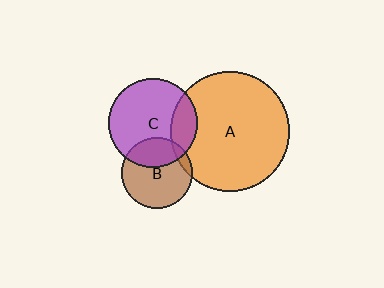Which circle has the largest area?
Circle A (orange).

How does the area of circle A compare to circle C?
Approximately 1.8 times.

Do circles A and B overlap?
Yes.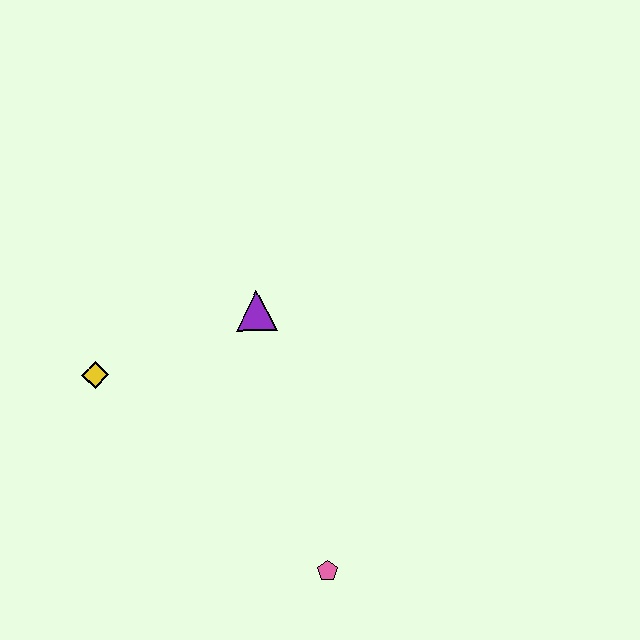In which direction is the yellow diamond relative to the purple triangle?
The yellow diamond is to the left of the purple triangle.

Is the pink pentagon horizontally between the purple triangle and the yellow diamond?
No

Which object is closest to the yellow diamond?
The purple triangle is closest to the yellow diamond.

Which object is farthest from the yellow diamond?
The pink pentagon is farthest from the yellow diamond.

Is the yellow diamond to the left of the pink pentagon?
Yes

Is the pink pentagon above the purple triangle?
No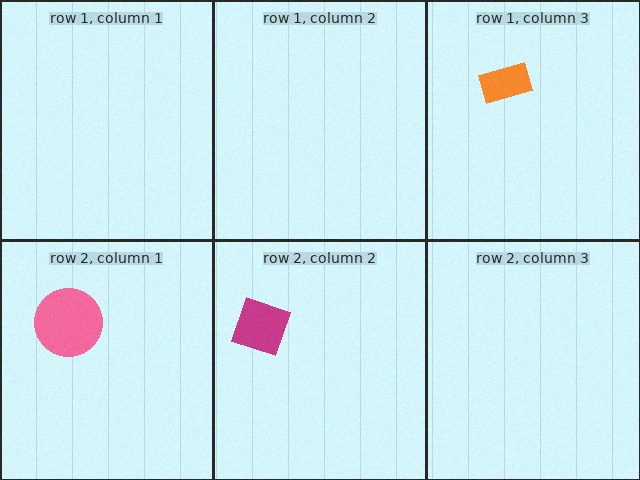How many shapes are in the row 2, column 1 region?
1.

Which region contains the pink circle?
The row 2, column 1 region.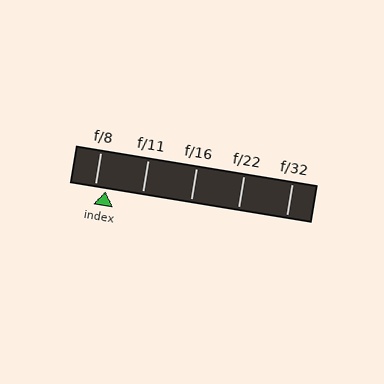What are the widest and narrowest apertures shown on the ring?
The widest aperture shown is f/8 and the narrowest is f/32.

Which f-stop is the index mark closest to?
The index mark is closest to f/8.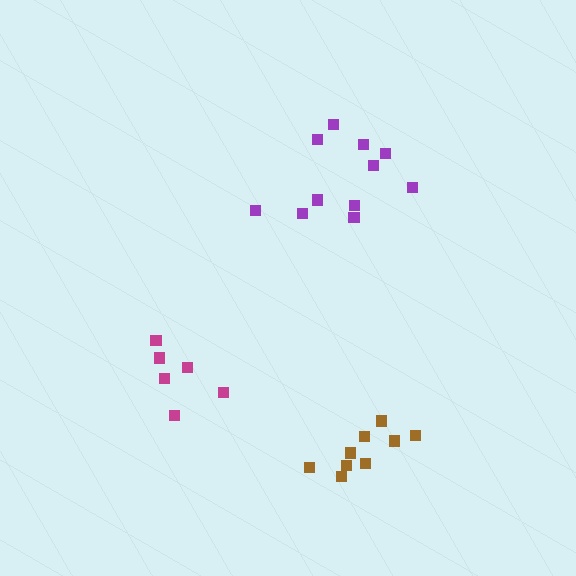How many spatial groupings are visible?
There are 3 spatial groupings.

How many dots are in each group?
Group 1: 6 dots, Group 2: 9 dots, Group 3: 11 dots (26 total).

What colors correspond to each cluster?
The clusters are colored: magenta, brown, purple.